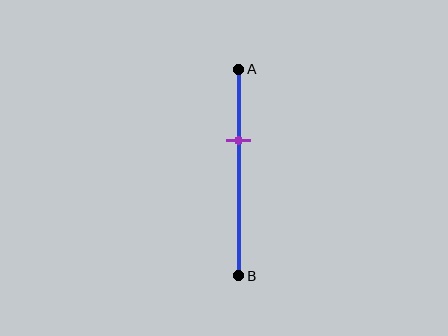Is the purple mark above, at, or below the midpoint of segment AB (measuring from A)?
The purple mark is above the midpoint of segment AB.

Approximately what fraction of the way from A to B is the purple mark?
The purple mark is approximately 35% of the way from A to B.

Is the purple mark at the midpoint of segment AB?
No, the mark is at about 35% from A, not at the 50% midpoint.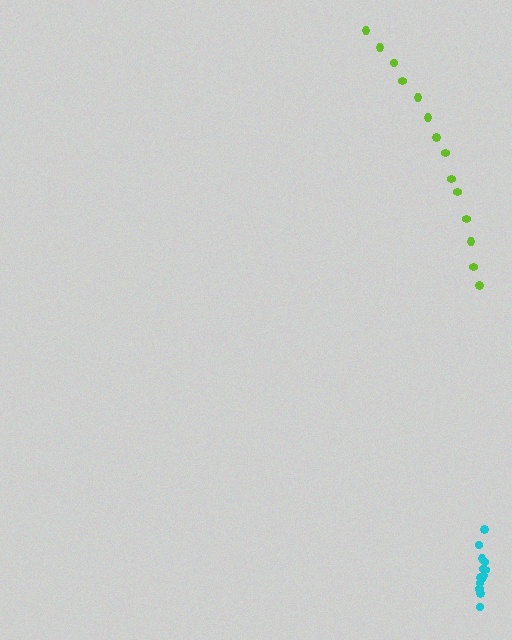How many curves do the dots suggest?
There are 2 distinct paths.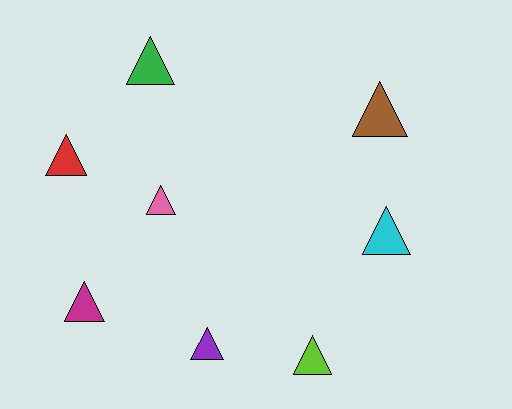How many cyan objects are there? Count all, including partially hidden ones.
There is 1 cyan object.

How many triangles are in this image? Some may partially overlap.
There are 8 triangles.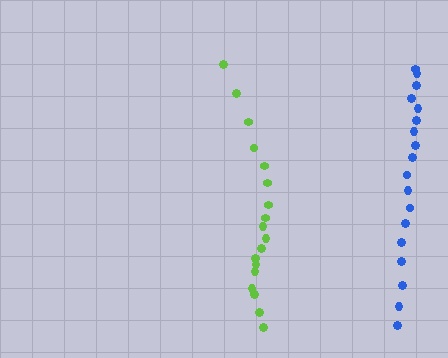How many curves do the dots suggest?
There are 2 distinct paths.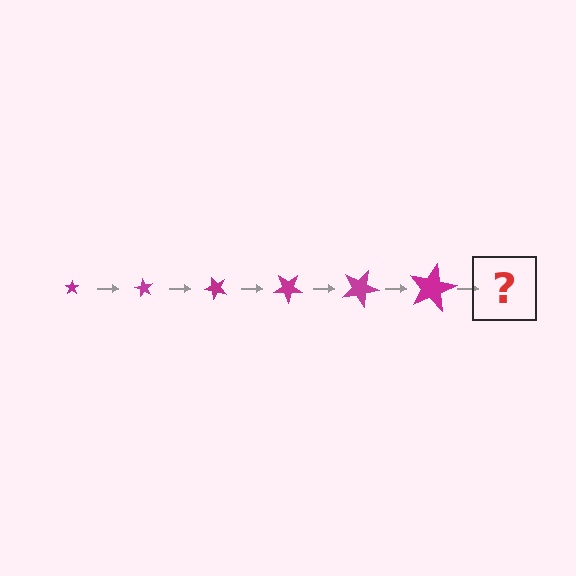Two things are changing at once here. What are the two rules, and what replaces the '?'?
The two rules are that the star grows larger each step and it rotates 60 degrees each step. The '?' should be a star, larger than the previous one and rotated 360 degrees from the start.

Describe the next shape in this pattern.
It should be a star, larger than the previous one and rotated 360 degrees from the start.